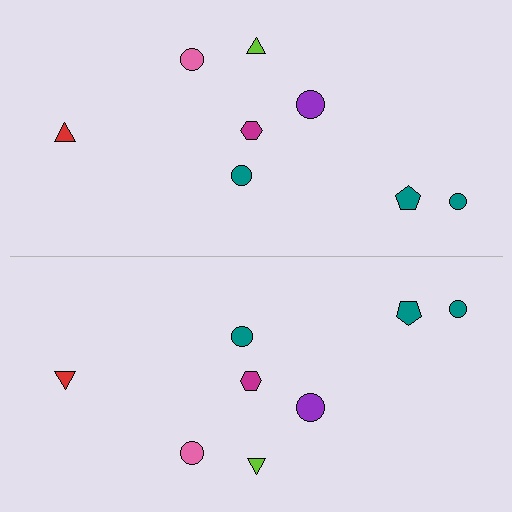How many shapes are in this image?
There are 16 shapes in this image.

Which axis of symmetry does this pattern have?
The pattern has a horizontal axis of symmetry running through the center of the image.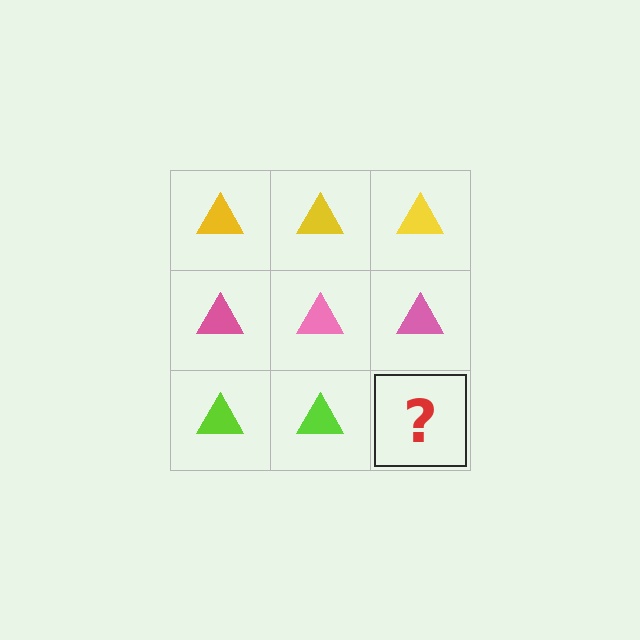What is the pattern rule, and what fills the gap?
The rule is that each row has a consistent color. The gap should be filled with a lime triangle.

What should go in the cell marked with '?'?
The missing cell should contain a lime triangle.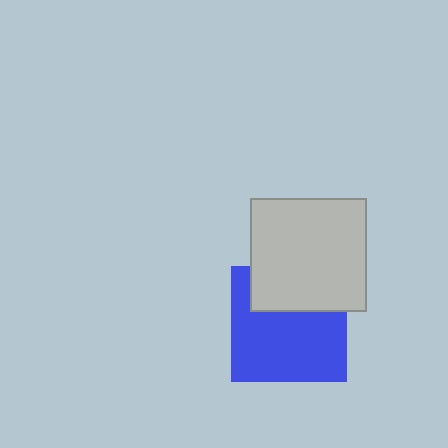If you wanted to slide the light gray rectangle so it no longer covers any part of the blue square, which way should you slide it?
Slide it up — that is the most direct way to separate the two shapes.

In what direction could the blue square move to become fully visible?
The blue square could move down. That would shift it out from behind the light gray rectangle entirely.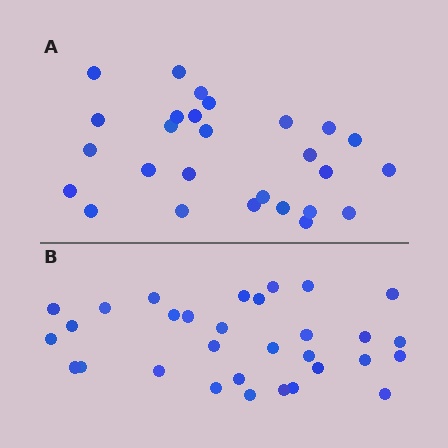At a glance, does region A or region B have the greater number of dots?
Region B (the bottom region) has more dots.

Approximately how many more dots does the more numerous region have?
Region B has about 4 more dots than region A.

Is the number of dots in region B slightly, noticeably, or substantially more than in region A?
Region B has only slightly more — the two regions are fairly close. The ratio is roughly 1.1 to 1.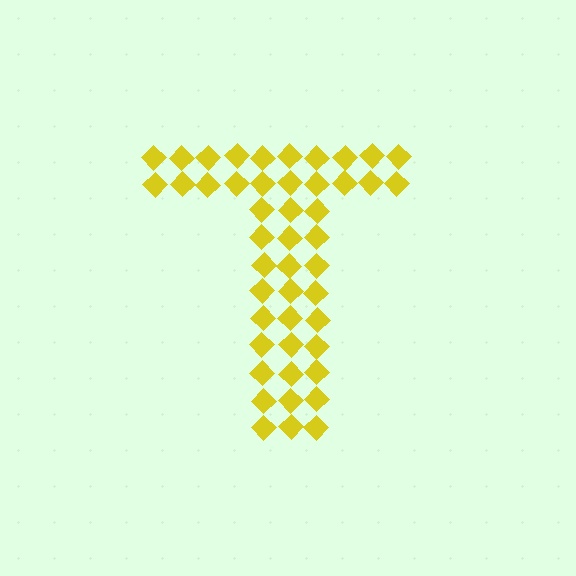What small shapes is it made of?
It is made of small diamonds.